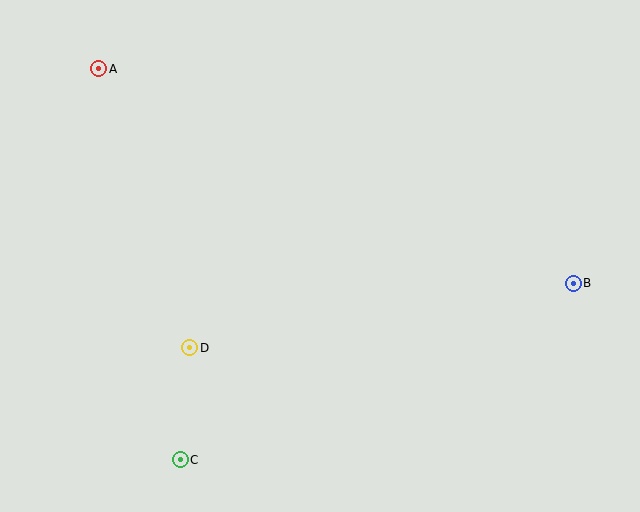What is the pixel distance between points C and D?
The distance between C and D is 112 pixels.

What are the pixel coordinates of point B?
Point B is at (573, 283).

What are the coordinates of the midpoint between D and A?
The midpoint between D and A is at (144, 208).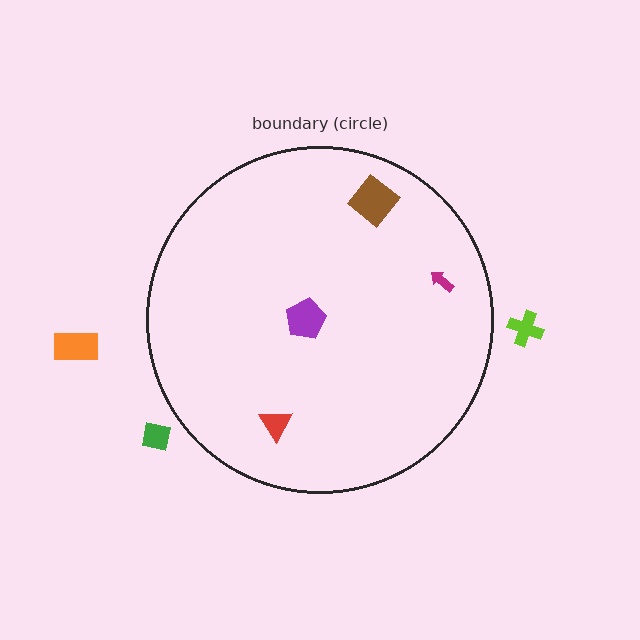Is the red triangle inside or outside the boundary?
Inside.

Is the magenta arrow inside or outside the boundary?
Inside.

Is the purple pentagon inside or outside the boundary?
Inside.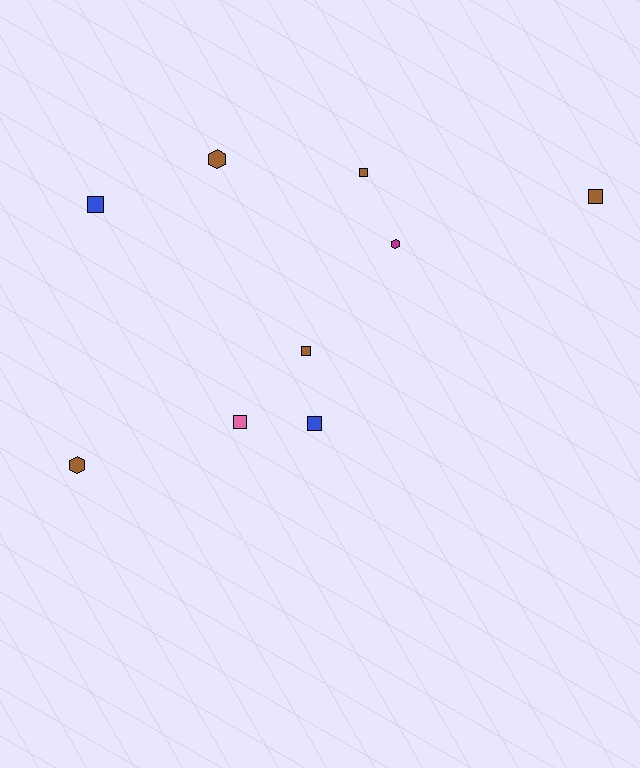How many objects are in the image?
There are 9 objects.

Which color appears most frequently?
Brown, with 5 objects.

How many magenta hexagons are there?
There is 1 magenta hexagon.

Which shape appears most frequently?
Square, with 6 objects.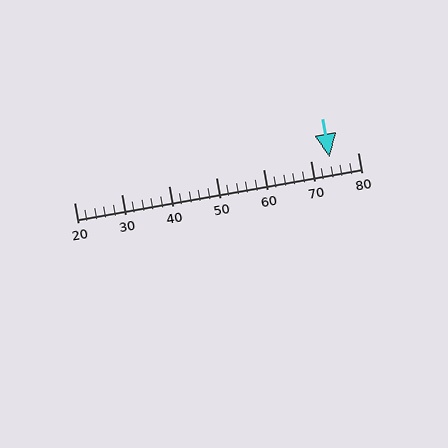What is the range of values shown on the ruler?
The ruler shows values from 20 to 80.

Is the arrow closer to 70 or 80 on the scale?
The arrow is closer to 70.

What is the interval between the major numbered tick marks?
The major tick marks are spaced 10 units apart.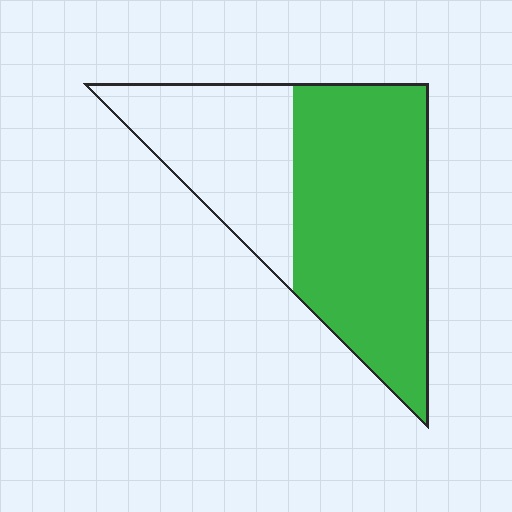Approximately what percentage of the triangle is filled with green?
Approximately 65%.